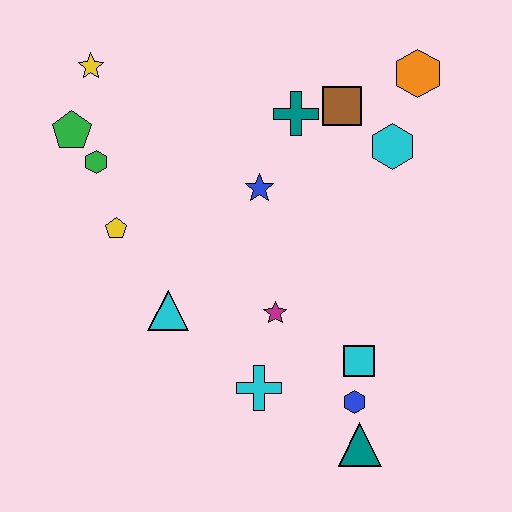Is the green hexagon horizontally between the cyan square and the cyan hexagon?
No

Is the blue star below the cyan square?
No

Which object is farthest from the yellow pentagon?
The orange hexagon is farthest from the yellow pentagon.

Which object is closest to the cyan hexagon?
The brown square is closest to the cyan hexagon.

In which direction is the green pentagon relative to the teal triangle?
The green pentagon is above the teal triangle.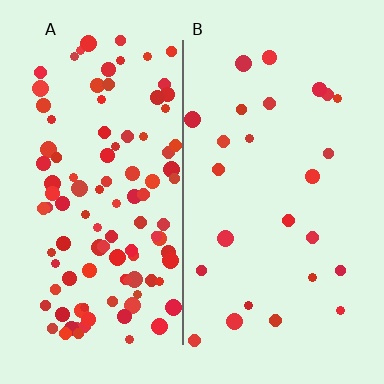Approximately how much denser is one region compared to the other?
Approximately 4.3× — region A over region B.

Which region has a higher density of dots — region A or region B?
A (the left).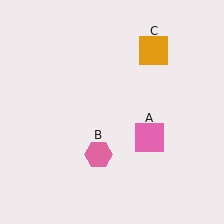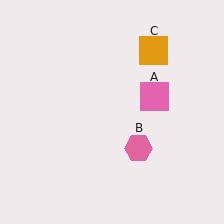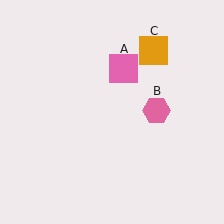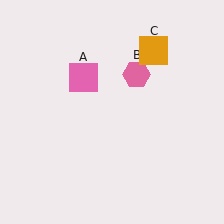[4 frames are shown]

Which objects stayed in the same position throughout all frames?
Orange square (object C) remained stationary.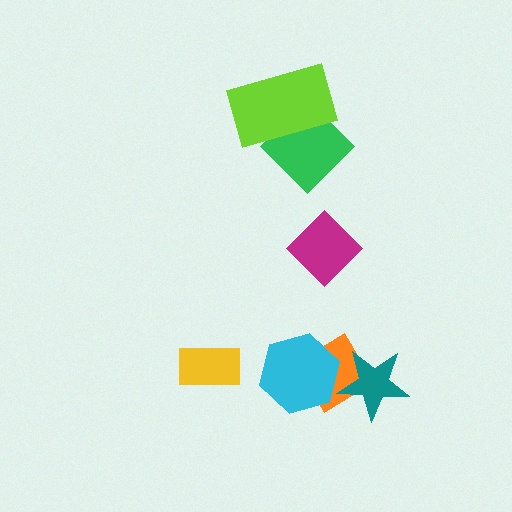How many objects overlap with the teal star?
1 object overlaps with the teal star.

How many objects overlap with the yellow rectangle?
0 objects overlap with the yellow rectangle.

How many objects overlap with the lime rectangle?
1 object overlaps with the lime rectangle.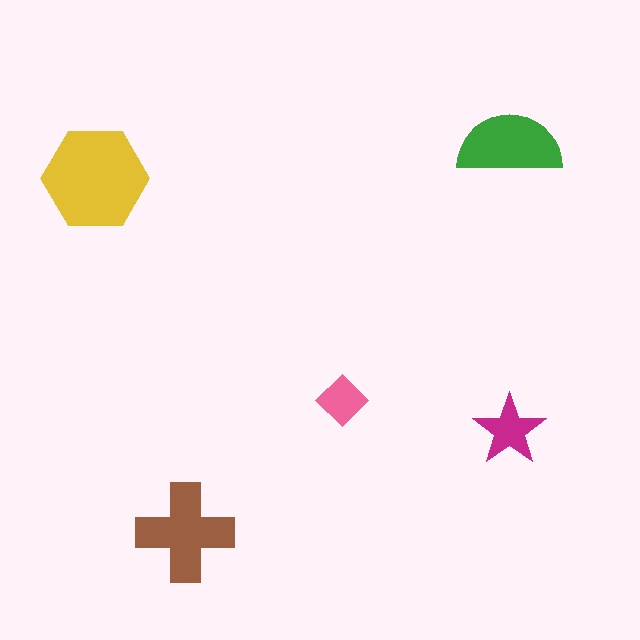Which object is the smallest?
The pink diamond.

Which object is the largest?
The yellow hexagon.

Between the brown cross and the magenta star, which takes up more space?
The brown cross.